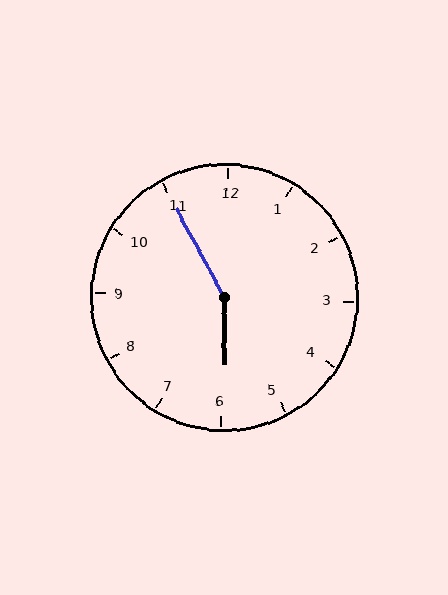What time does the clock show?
5:55.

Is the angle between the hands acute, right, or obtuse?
It is obtuse.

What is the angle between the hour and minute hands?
Approximately 152 degrees.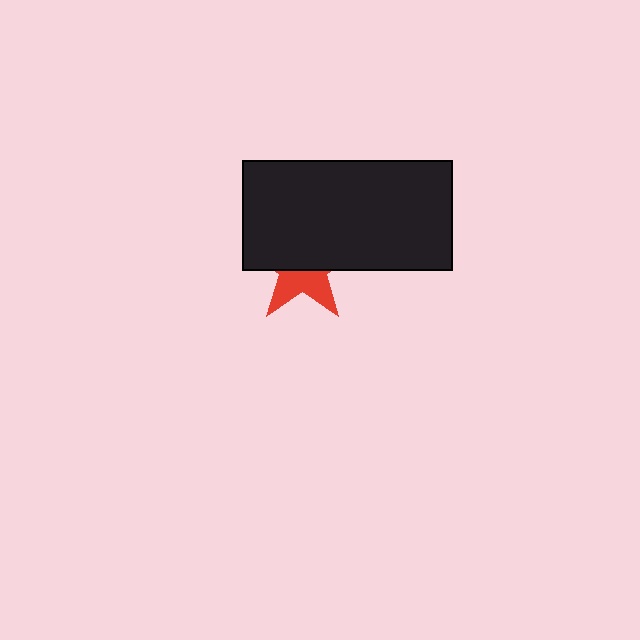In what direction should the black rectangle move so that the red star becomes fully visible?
The black rectangle should move up. That is the shortest direction to clear the overlap and leave the red star fully visible.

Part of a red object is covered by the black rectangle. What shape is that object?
It is a star.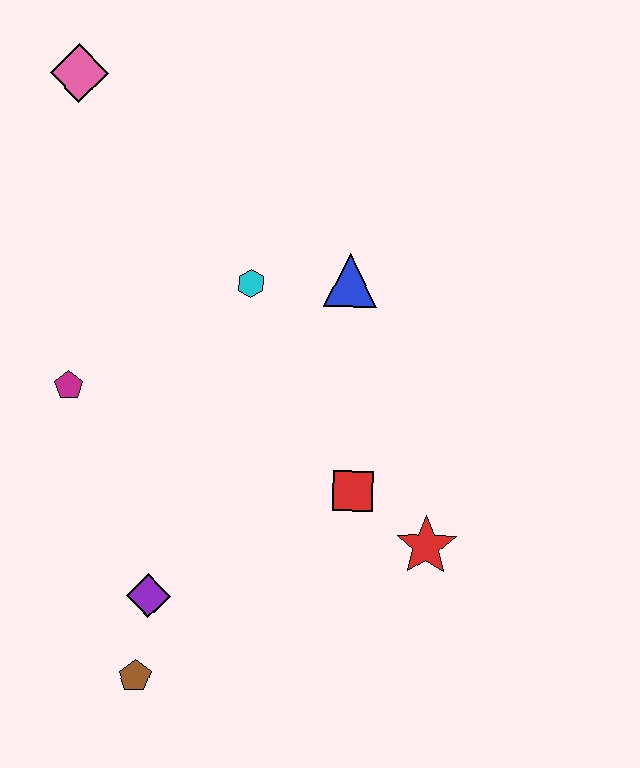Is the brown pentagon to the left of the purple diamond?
Yes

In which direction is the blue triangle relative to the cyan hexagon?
The blue triangle is to the right of the cyan hexagon.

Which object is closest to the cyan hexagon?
The blue triangle is closest to the cyan hexagon.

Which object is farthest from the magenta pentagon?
The red star is farthest from the magenta pentagon.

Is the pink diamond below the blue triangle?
No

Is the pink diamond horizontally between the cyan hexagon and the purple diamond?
No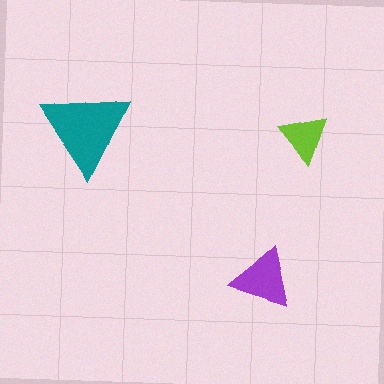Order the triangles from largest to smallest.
the teal one, the purple one, the lime one.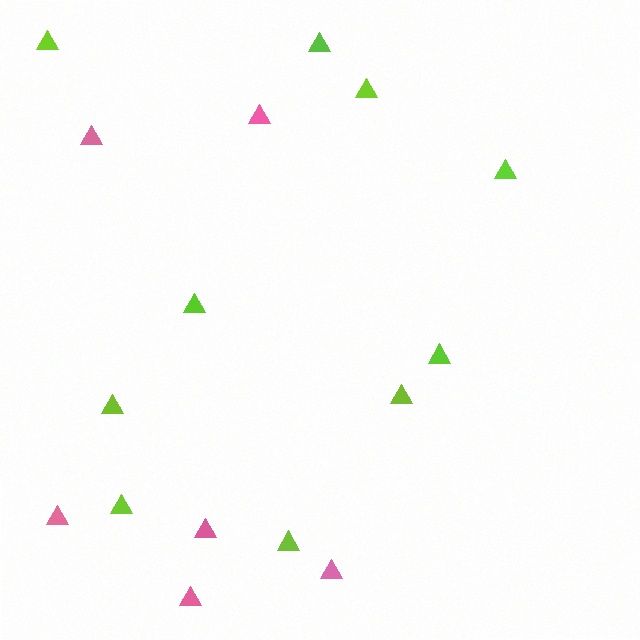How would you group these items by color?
There are 2 groups: one group of pink triangles (6) and one group of lime triangles (10).